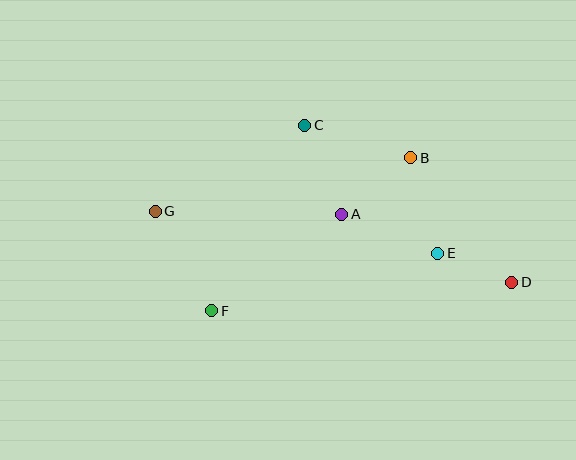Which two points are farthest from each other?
Points D and G are farthest from each other.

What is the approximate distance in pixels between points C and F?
The distance between C and F is approximately 207 pixels.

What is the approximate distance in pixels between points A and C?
The distance between A and C is approximately 96 pixels.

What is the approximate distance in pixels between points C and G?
The distance between C and G is approximately 173 pixels.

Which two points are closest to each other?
Points D and E are closest to each other.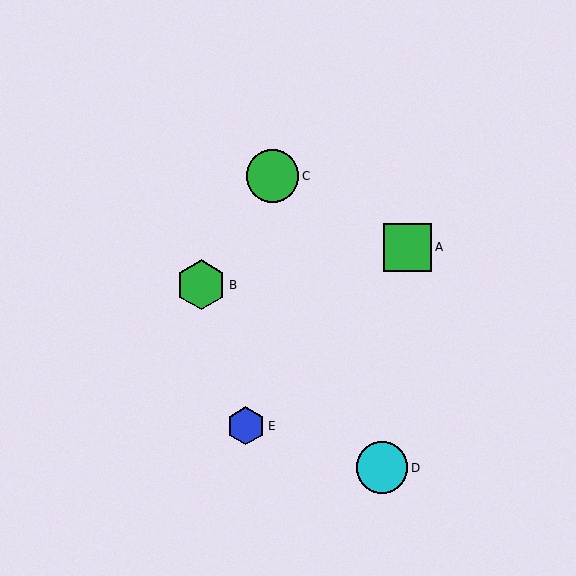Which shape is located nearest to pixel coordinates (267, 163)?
The green circle (labeled C) at (273, 176) is nearest to that location.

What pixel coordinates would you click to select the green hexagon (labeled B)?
Click at (201, 285) to select the green hexagon B.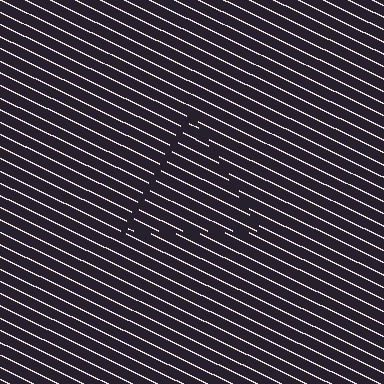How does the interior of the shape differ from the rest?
The interior of the shape contains the same grating, shifted by half a period — the contour is defined by the phase discontinuity where line-ends from the inner and outer gratings abut.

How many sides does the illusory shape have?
3 sides — the line-ends trace a triangle.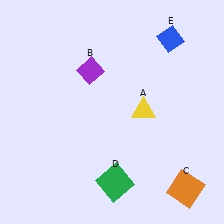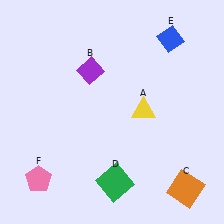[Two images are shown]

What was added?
A pink pentagon (F) was added in Image 2.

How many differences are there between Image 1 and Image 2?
There is 1 difference between the two images.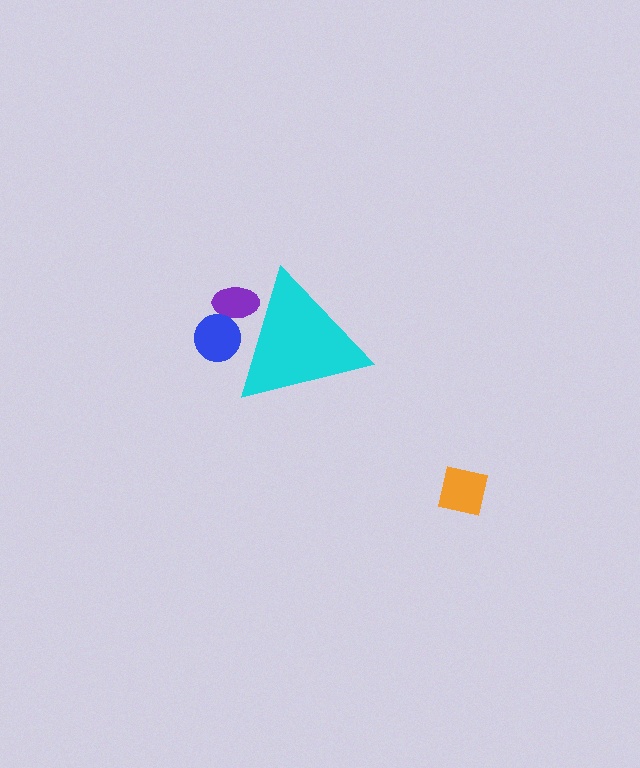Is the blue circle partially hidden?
Yes, the blue circle is partially hidden behind the cyan triangle.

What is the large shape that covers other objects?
A cyan triangle.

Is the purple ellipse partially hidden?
Yes, the purple ellipse is partially hidden behind the cyan triangle.